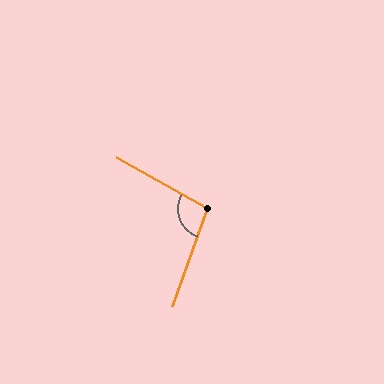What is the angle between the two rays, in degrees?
Approximately 100 degrees.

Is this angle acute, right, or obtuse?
It is obtuse.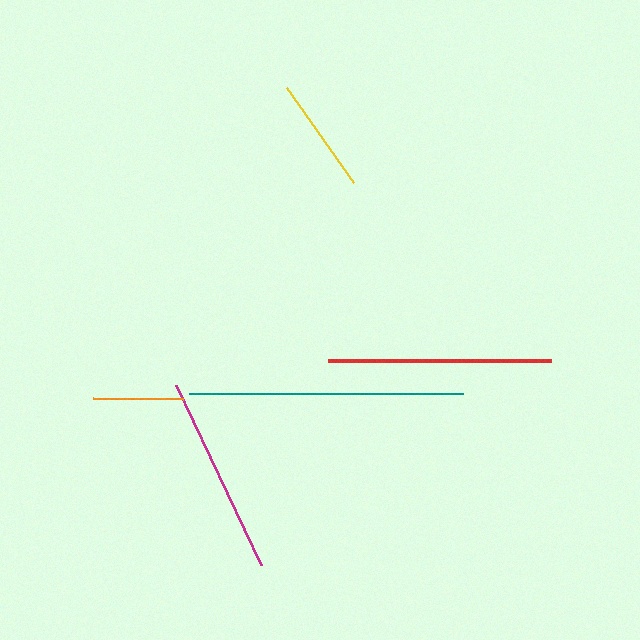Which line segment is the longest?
The teal line is the longest at approximately 274 pixels.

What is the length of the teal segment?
The teal segment is approximately 274 pixels long.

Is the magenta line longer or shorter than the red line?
The red line is longer than the magenta line.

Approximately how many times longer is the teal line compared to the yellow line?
The teal line is approximately 2.4 times the length of the yellow line.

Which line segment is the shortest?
The orange line is the shortest at approximately 90 pixels.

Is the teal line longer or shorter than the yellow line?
The teal line is longer than the yellow line.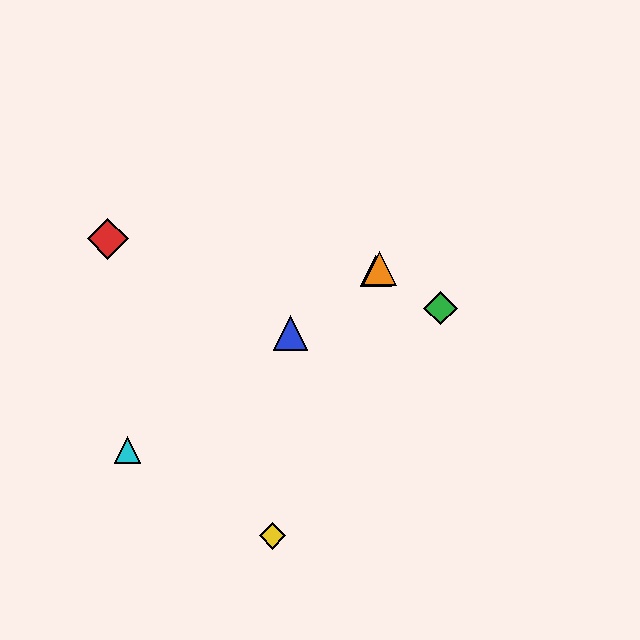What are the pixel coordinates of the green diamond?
The green diamond is at (441, 308).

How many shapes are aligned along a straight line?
4 shapes (the blue triangle, the purple triangle, the orange triangle, the cyan triangle) are aligned along a straight line.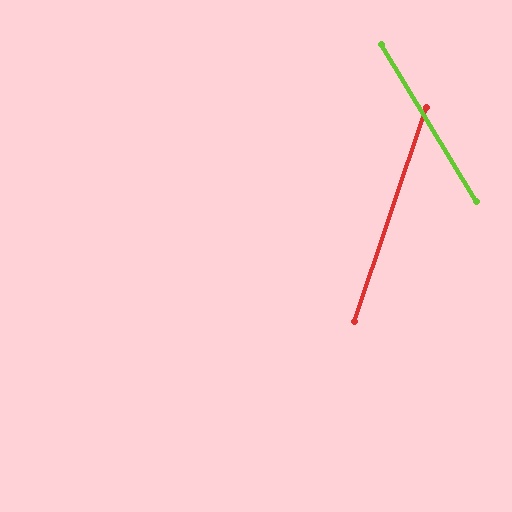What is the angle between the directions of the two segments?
Approximately 50 degrees.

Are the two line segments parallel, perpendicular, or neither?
Neither parallel nor perpendicular — they differ by about 50°.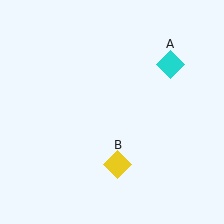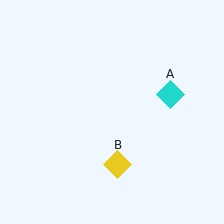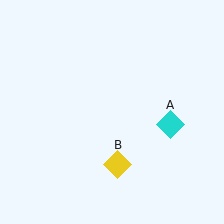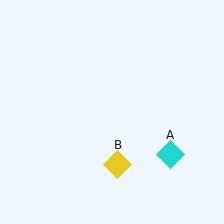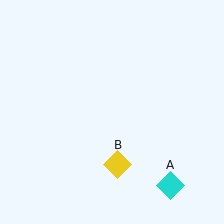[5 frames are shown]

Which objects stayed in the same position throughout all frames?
Yellow diamond (object B) remained stationary.